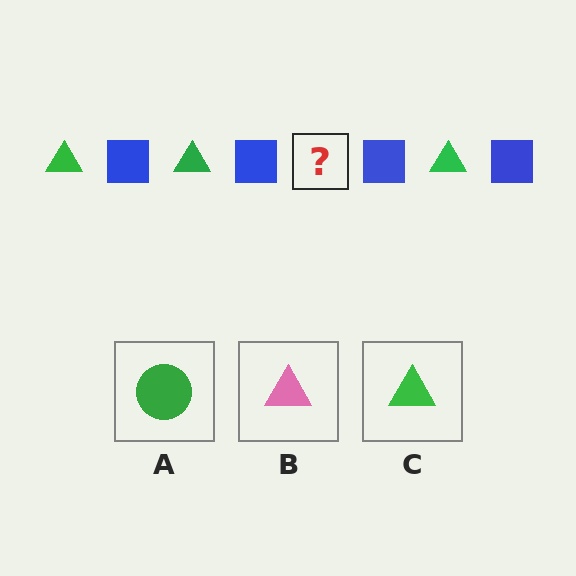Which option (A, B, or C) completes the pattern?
C.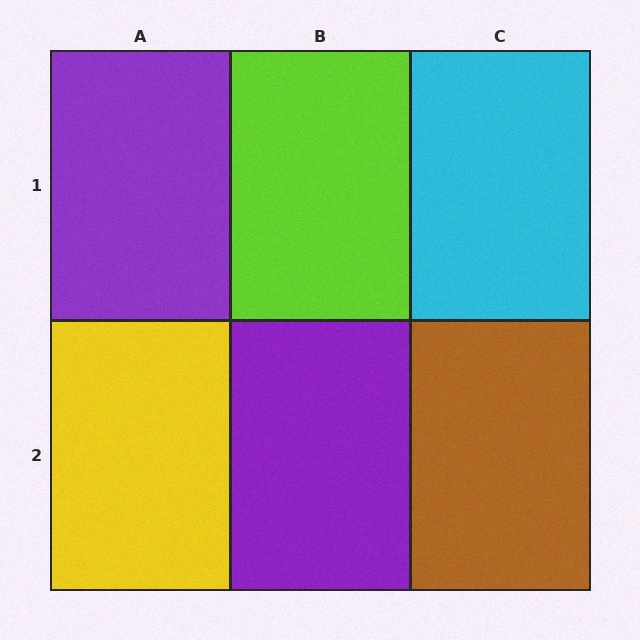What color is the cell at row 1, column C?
Cyan.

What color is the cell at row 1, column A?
Purple.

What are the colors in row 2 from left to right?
Yellow, purple, brown.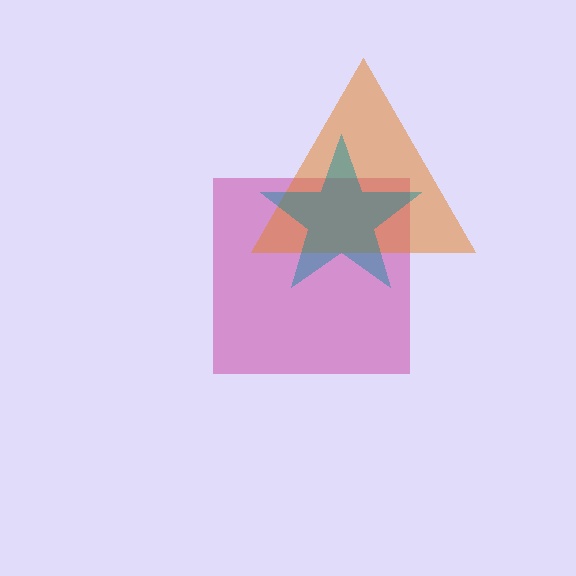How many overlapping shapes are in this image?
There are 3 overlapping shapes in the image.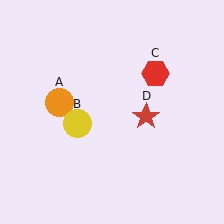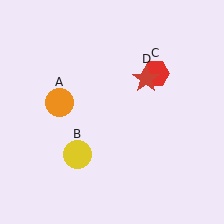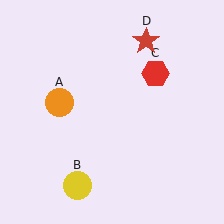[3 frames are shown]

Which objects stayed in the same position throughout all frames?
Orange circle (object A) and red hexagon (object C) remained stationary.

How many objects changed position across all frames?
2 objects changed position: yellow circle (object B), red star (object D).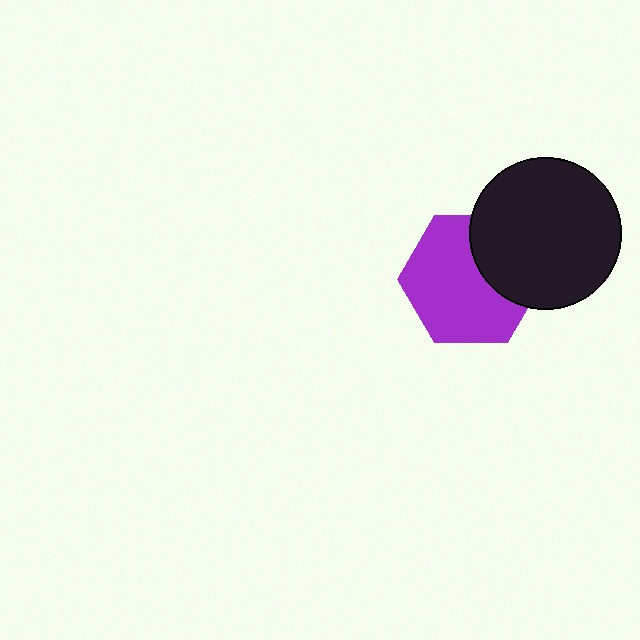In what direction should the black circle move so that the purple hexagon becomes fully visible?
The black circle should move right. That is the shortest direction to clear the overlap and leave the purple hexagon fully visible.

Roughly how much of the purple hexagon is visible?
Most of it is visible (roughly 69%).